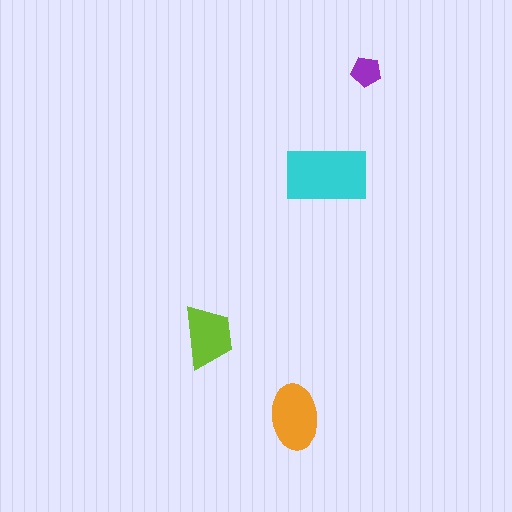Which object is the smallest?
The purple pentagon.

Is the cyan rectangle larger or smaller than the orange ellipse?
Larger.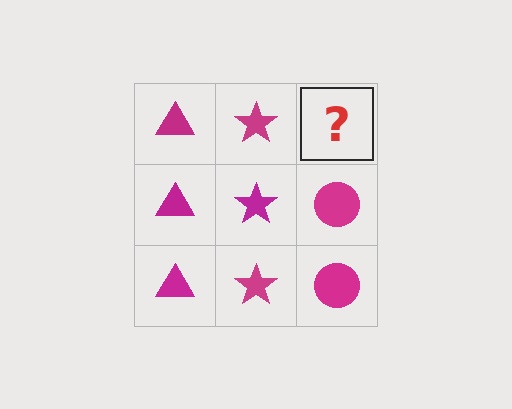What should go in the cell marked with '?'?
The missing cell should contain a magenta circle.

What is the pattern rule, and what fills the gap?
The rule is that each column has a consistent shape. The gap should be filled with a magenta circle.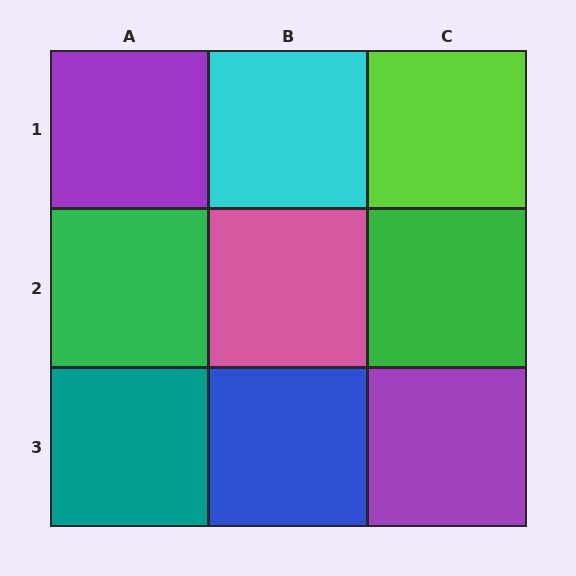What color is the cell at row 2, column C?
Green.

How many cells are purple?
2 cells are purple.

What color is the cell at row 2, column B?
Pink.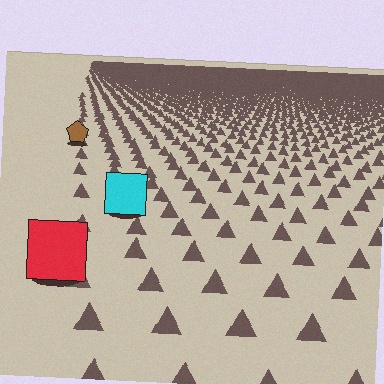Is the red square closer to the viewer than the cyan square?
Yes. The red square is closer — you can tell from the texture gradient: the ground texture is coarser near it.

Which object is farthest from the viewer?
The brown pentagon is farthest from the viewer. It appears smaller and the ground texture around it is denser.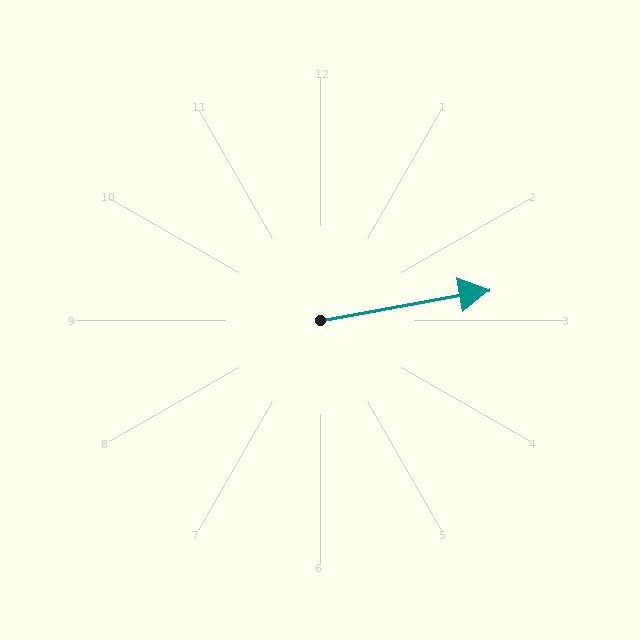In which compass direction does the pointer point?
East.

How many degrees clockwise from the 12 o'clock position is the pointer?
Approximately 80 degrees.